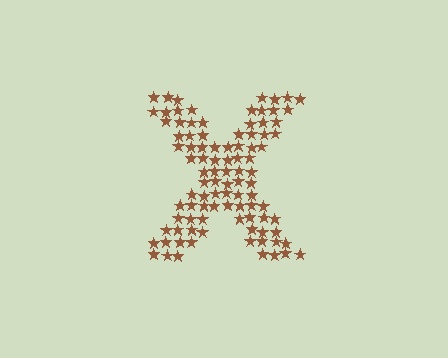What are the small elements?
The small elements are stars.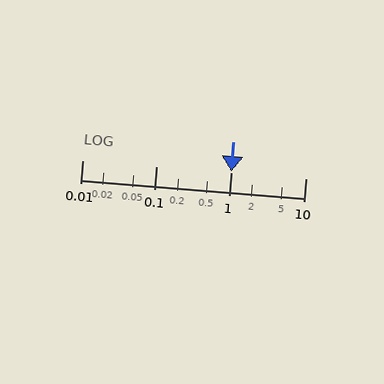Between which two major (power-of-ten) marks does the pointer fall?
The pointer is between 1 and 10.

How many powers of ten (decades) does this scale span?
The scale spans 3 decades, from 0.01 to 10.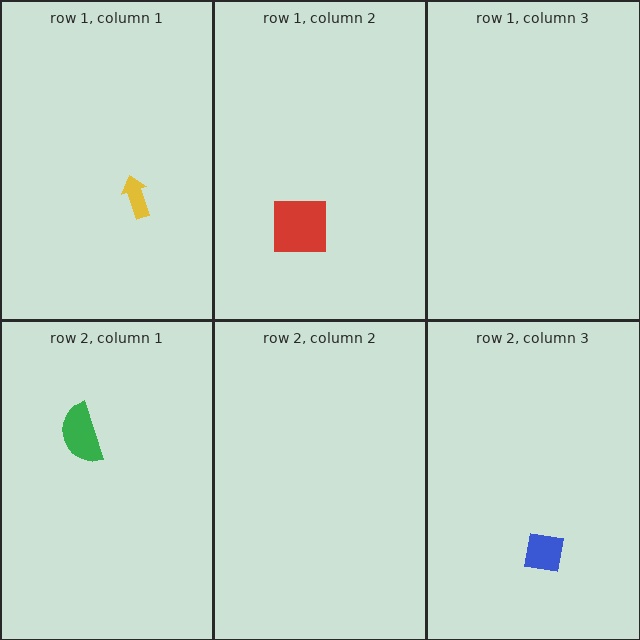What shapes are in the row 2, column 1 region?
The green semicircle.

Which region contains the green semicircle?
The row 2, column 1 region.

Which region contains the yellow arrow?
The row 1, column 1 region.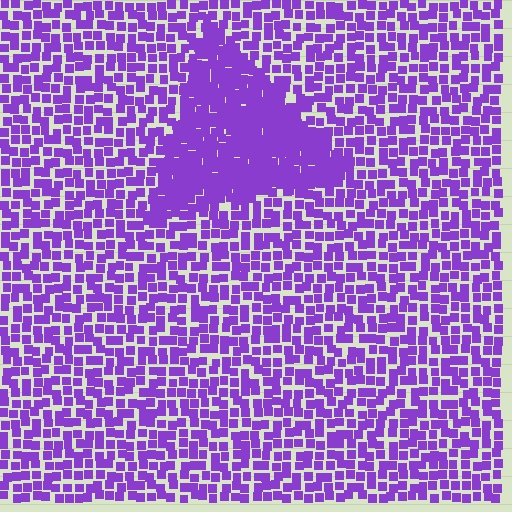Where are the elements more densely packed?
The elements are more densely packed inside the triangle boundary.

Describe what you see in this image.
The image contains small purple elements arranged at two different densities. A triangle-shaped region is visible where the elements are more densely packed than the surrounding area.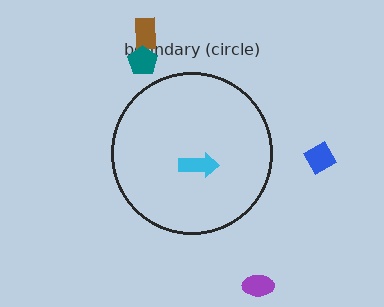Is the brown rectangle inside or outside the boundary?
Outside.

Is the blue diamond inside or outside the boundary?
Outside.